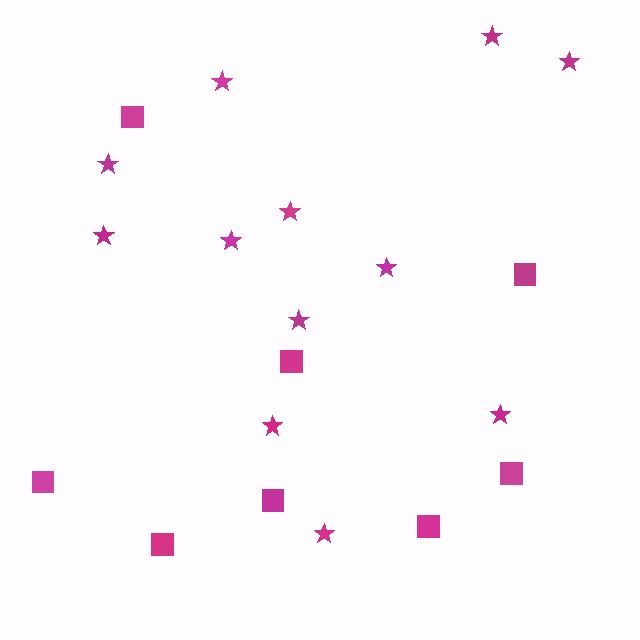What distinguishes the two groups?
There are 2 groups: one group of squares (8) and one group of stars (12).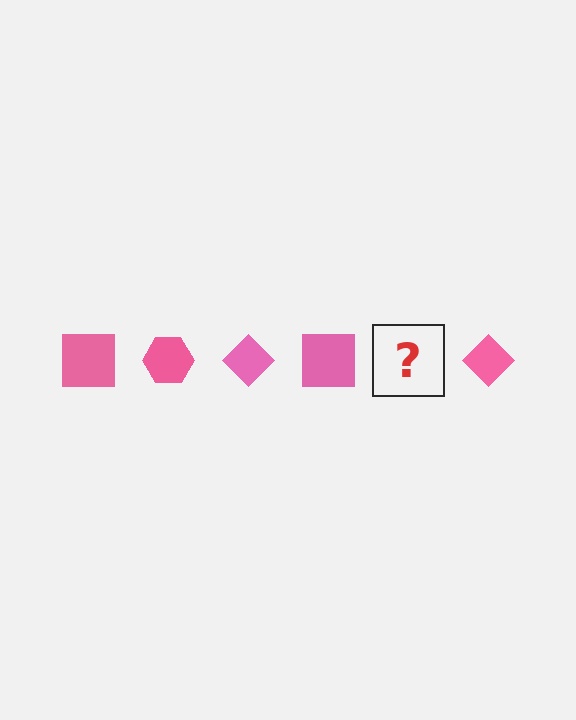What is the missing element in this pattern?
The missing element is a pink hexagon.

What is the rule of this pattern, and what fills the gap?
The rule is that the pattern cycles through square, hexagon, diamond shapes in pink. The gap should be filled with a pink hexagon.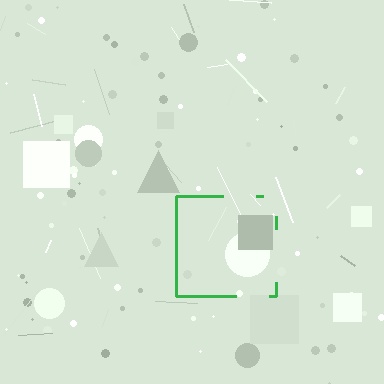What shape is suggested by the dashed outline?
The dashed outline suggests a square.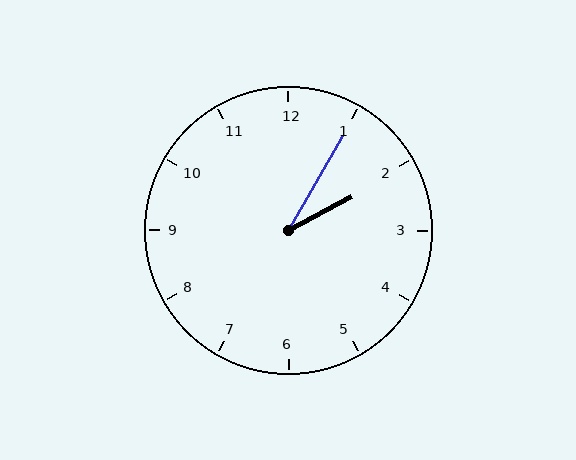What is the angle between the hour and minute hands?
Approximately 32 degrees.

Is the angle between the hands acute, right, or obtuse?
It is acute.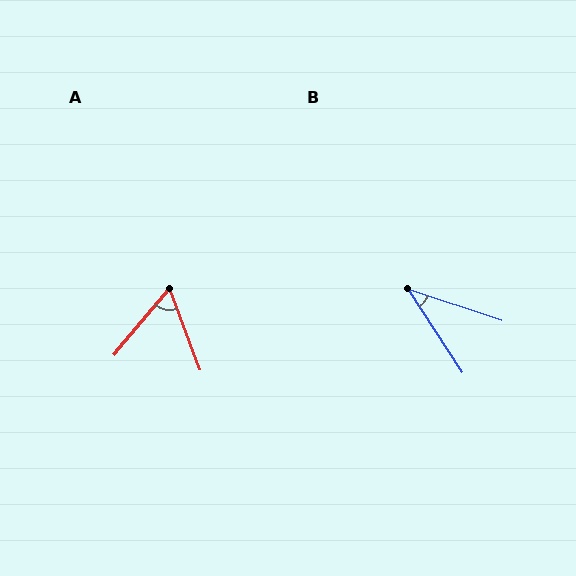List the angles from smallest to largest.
B (38°), A (61°).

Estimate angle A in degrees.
Approximately 61 degrees.